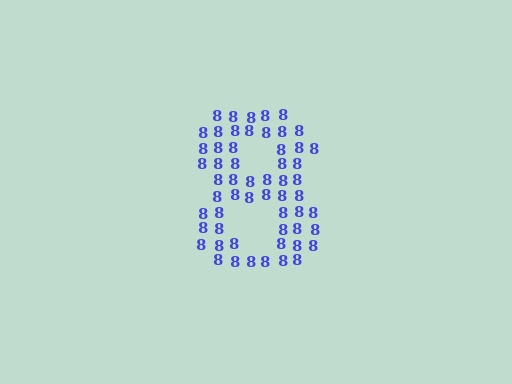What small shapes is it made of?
It is made of small digit 8's.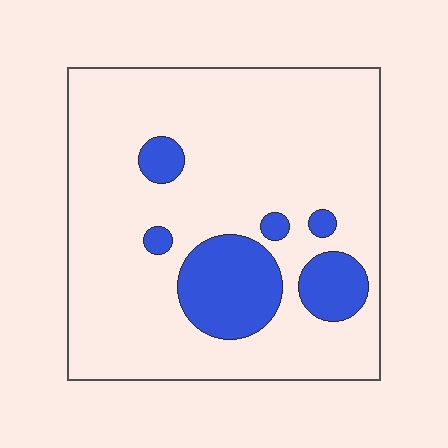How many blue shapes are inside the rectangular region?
6.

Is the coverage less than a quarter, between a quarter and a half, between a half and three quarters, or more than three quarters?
Less than a quarter.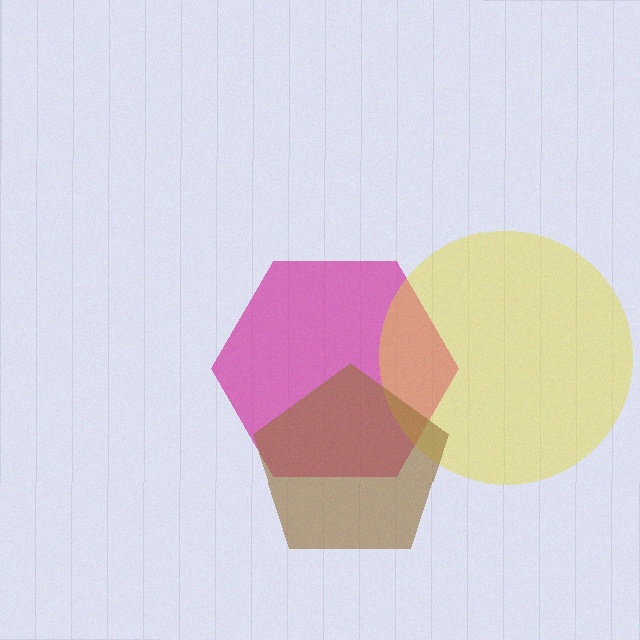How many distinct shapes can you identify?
There are 3 distinct shapes: a magenta hexagon, a yellow circle, a brown pentagon.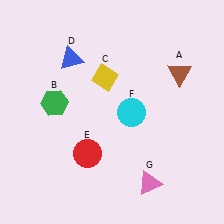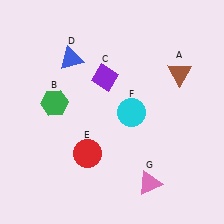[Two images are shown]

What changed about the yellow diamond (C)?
In Image 1, C is yellow. In Image 2, it changed to purple.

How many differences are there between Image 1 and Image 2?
There is 1 difference between the two images.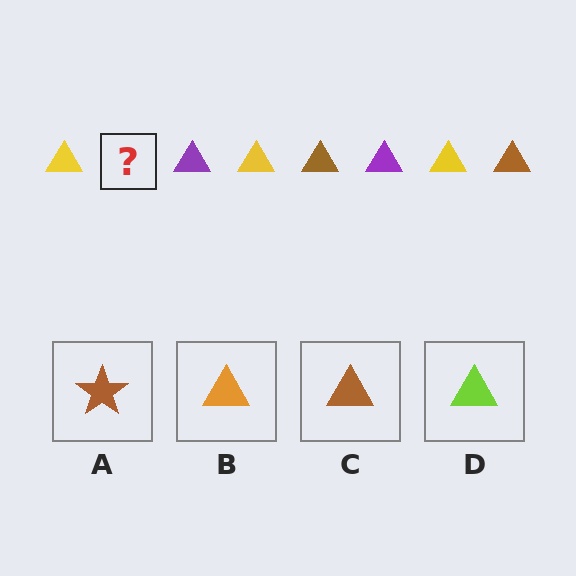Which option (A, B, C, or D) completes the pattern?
C.